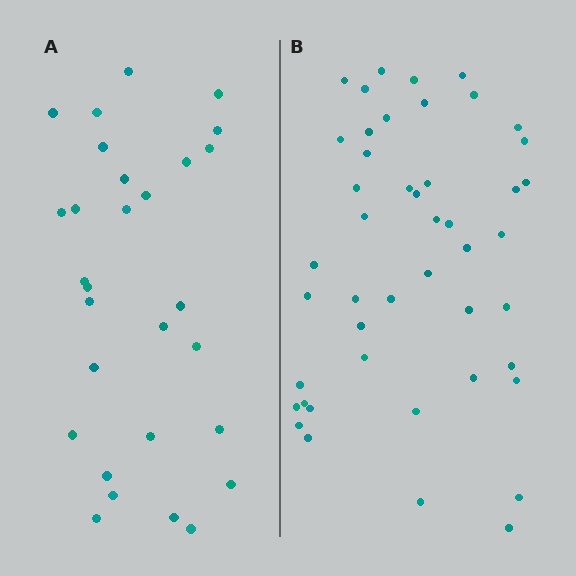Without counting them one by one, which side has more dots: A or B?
Region B (the right region) has more dots.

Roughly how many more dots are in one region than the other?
Region B has approximately 15 more dots than region A.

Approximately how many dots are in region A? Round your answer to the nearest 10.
About 30 dots. (The exact count is 29, which rounds to 30.)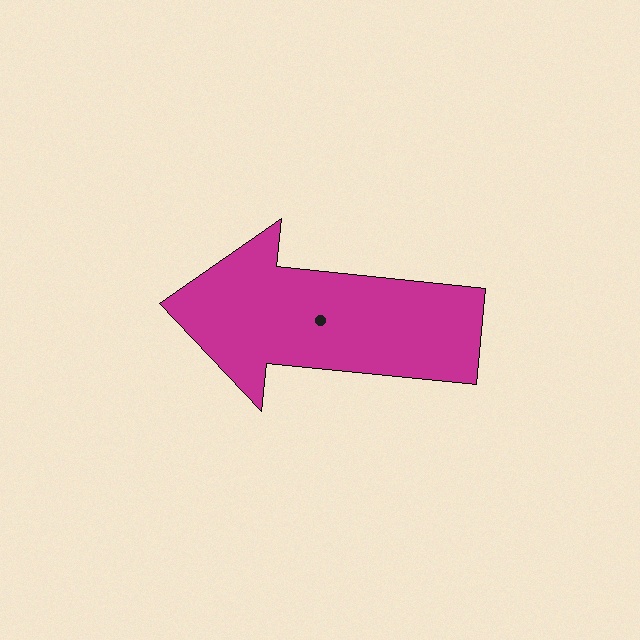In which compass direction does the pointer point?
West.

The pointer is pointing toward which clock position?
Roughly 9 o'clock.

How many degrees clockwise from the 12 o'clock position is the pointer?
Approximately 276 degrees.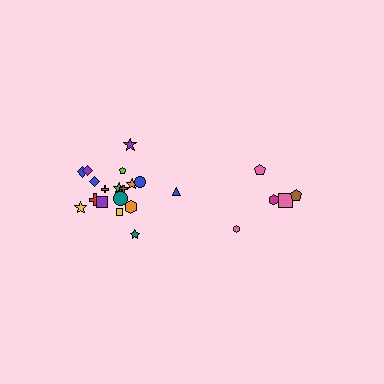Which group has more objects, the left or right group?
The left group.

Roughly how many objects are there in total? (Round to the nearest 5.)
Roughly 25 objects in total.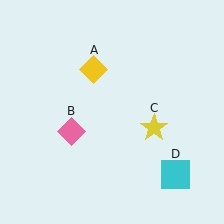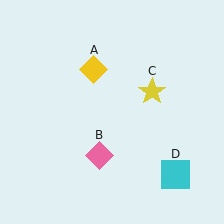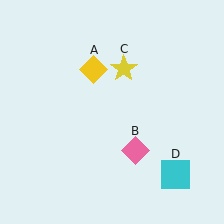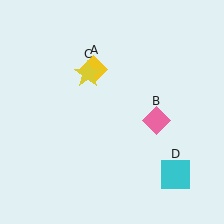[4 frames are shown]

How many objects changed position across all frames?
2 objects changed position: pink diamond (object B), yellow star (object C).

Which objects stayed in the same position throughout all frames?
Yellow diamond (object A) and cyan square (object D) remained stationary.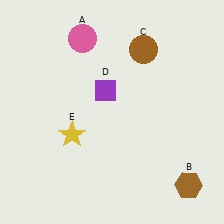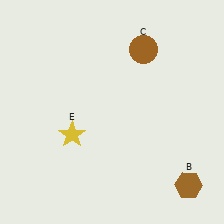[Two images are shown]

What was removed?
The pink circle (A), the purple diamond (D) were removed in Image 2.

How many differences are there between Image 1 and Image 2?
There are 2 differences between the two images.